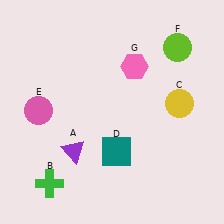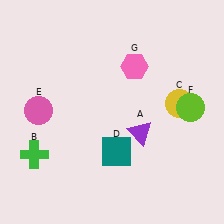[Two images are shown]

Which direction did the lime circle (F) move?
The lime circle (F) moved down.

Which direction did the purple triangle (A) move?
The purple triangle (A) moved right.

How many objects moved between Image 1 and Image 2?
3 objects moved between the two images.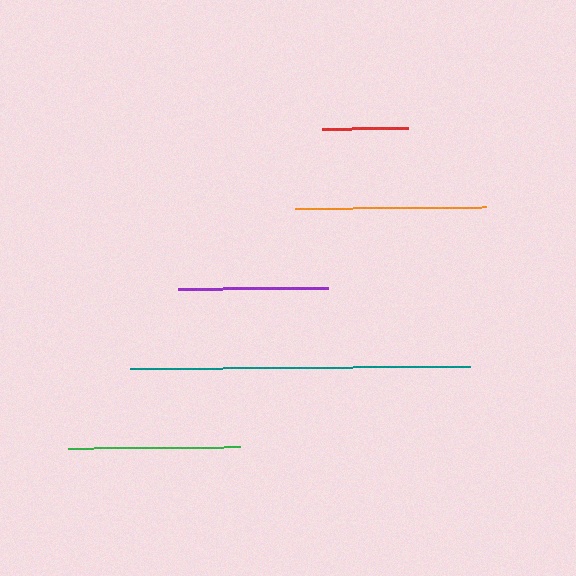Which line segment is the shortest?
The red line is the shortest at approximately 87 pixels.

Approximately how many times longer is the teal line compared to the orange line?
The teal line is approximately 1.8 times the length of the orange line.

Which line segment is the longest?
The teal line is the longest at approximately 340 pixels.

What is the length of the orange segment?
The orange segment is approximately 191 pixels long.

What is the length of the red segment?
The red segment is approximately 87 pixels long.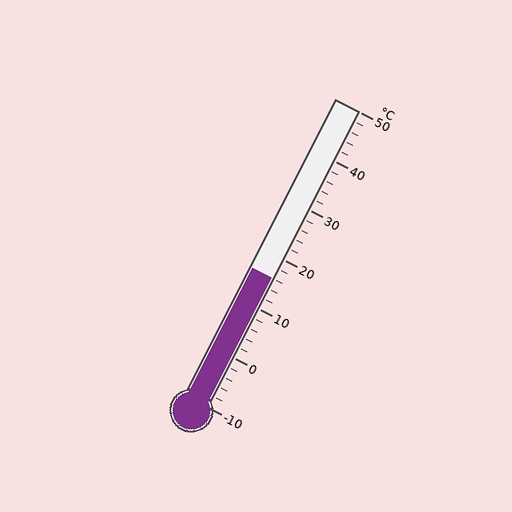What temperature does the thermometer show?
The thermometer shows approximately 16°C.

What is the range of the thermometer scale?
The thermometer scale ranges from -10°C to 50°C.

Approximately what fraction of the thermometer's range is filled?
The thermometer is filled to approximately 45% of its range.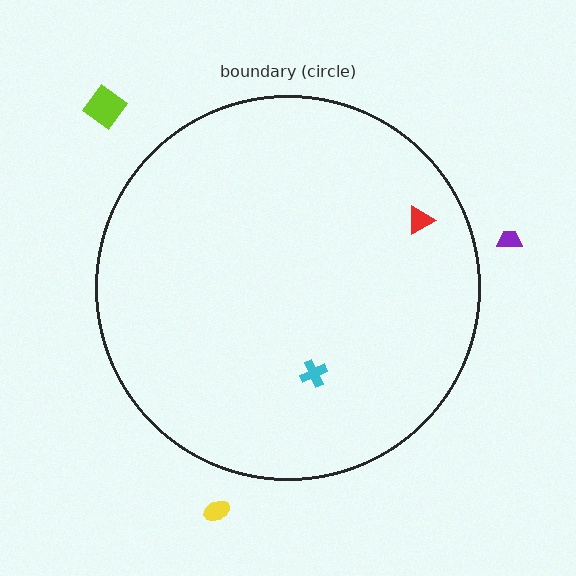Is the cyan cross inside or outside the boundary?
Inside.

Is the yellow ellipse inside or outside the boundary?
Outside.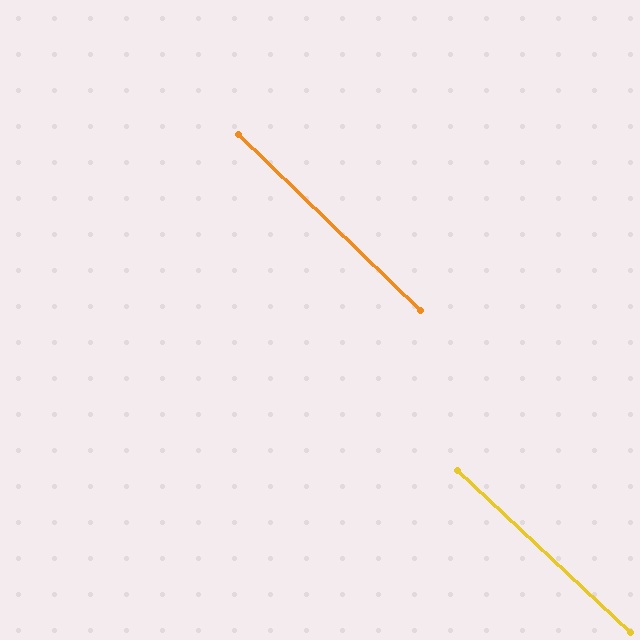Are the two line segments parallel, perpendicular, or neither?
Parallel — their directions differ by only 0.8°.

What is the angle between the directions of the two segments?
Approximately 1 degree.